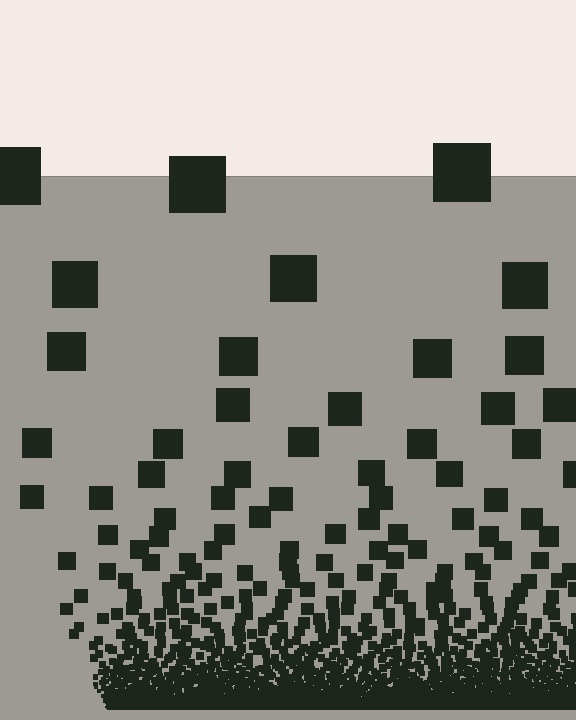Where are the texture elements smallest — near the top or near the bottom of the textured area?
Near the bottom.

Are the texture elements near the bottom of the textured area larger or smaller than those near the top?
Smaller. The gradient is inverted — elements near the bottom are smaller and denser.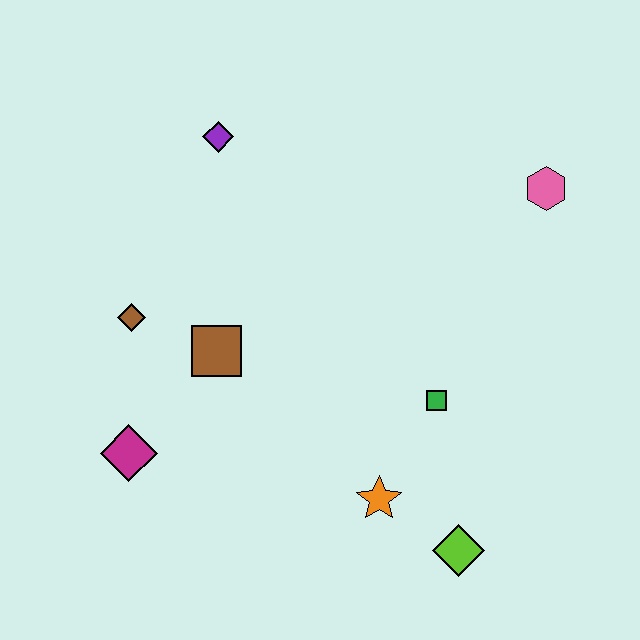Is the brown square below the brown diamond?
Yes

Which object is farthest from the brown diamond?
The pink hexagon is farthest from the brown diamond.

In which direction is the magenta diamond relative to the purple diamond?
The magenta diamond is below the purple diamond.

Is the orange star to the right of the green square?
No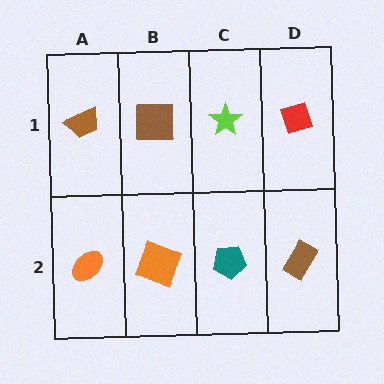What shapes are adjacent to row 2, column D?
A red diamond (row 1, column D), a teal pentagon (row 2, column C).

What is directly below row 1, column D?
A brown rectangle.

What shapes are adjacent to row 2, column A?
A brown trapezoid (row 1, column A), an orange square (row 2, column B).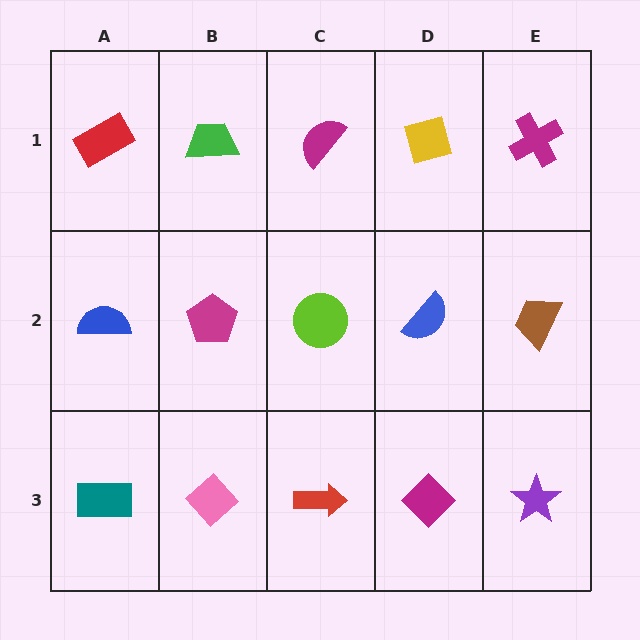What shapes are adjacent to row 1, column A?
A blue semicircle (row 2, column A), a green trapezoid (row 1, column B).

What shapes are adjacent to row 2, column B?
A green trapezoid (row 1, column B), a pink diamond (row 3, column B), a blue semicircle (row 2, column A), a lime circle (row 2, column C).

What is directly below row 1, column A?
A blue semicircle.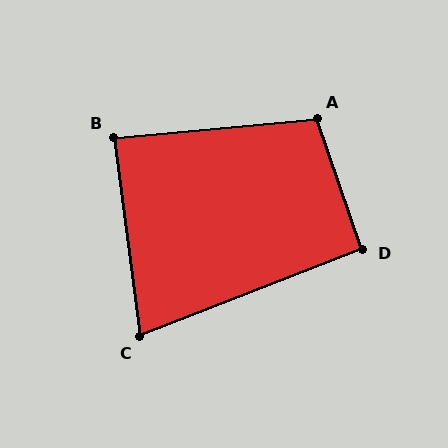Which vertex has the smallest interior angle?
C, at approximately 76 degrees.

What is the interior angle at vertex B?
Approximately 88 degrees (approximately right).